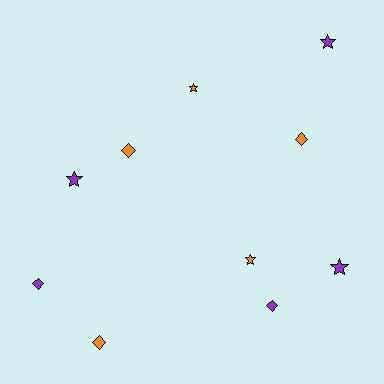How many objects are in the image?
There are 10 objects.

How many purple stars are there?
There are 3 purple stars.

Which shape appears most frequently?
Diamond, with 5 objects.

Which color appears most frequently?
Purple, with 5 objects.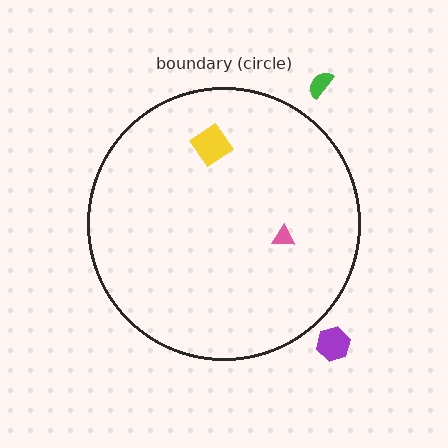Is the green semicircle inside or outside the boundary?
Outside.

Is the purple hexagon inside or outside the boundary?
Outside.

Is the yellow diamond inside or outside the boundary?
Inside.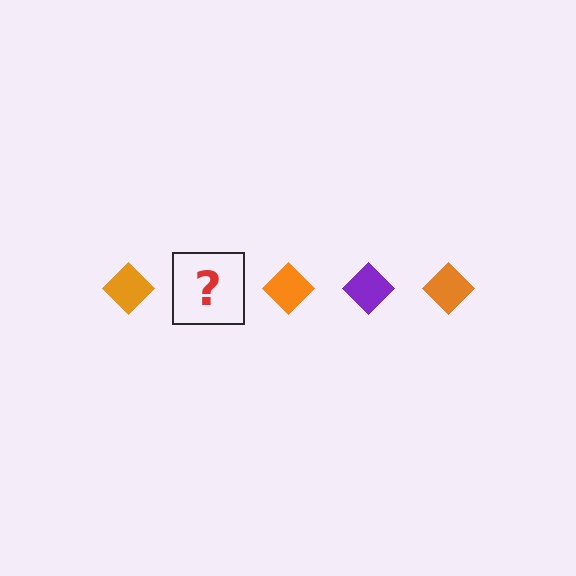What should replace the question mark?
The question mark should be replaced with a purple diamond.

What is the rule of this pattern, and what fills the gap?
The rule is that the pattern cycles through orange, purple diamonds. The gap should be filled with a purple diamond.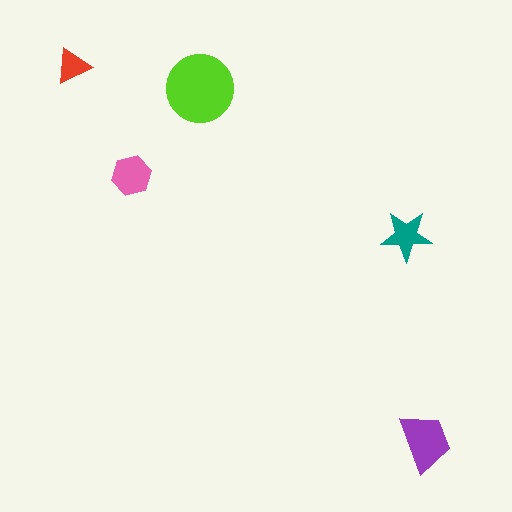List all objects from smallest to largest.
The red triangle, the teal star, the pink hexagon, the purple trapezoid, the lime circle.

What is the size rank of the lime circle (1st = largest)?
1st.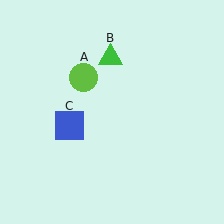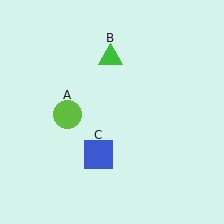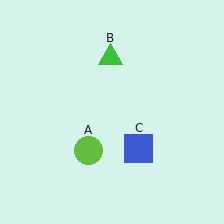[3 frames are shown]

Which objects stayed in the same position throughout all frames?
Green triangle (object B) remained stationary.